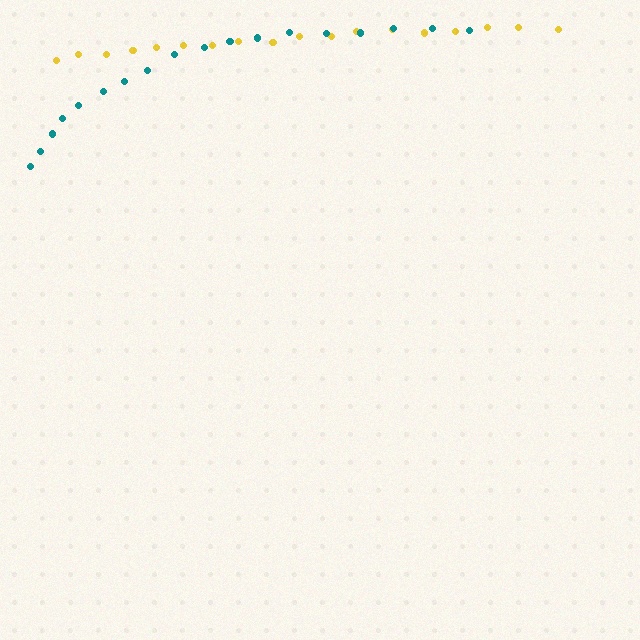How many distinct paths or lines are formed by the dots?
There are 2 distinct paths.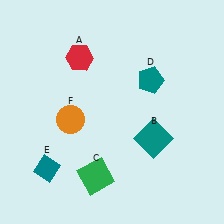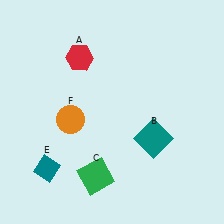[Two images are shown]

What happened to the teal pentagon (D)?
The teal pentagon (D) was removed in Image 2. It was in the top-right area of Image 1.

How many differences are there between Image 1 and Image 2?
There is 1 difference between the two images.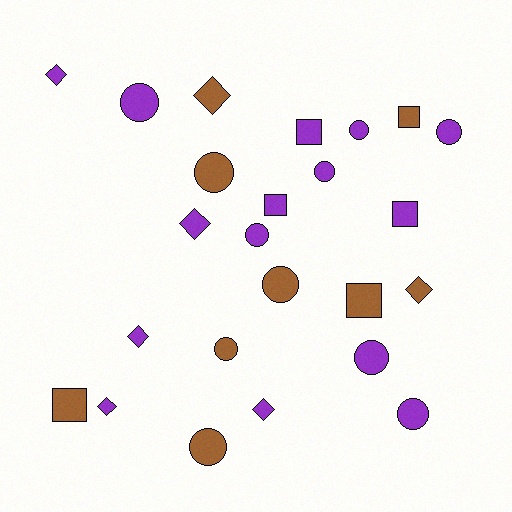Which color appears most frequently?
Purple, with 15 objects.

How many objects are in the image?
There are 24 objects.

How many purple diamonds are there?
There are 5 purple diamonds.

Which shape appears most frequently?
Circle, with 11 objects.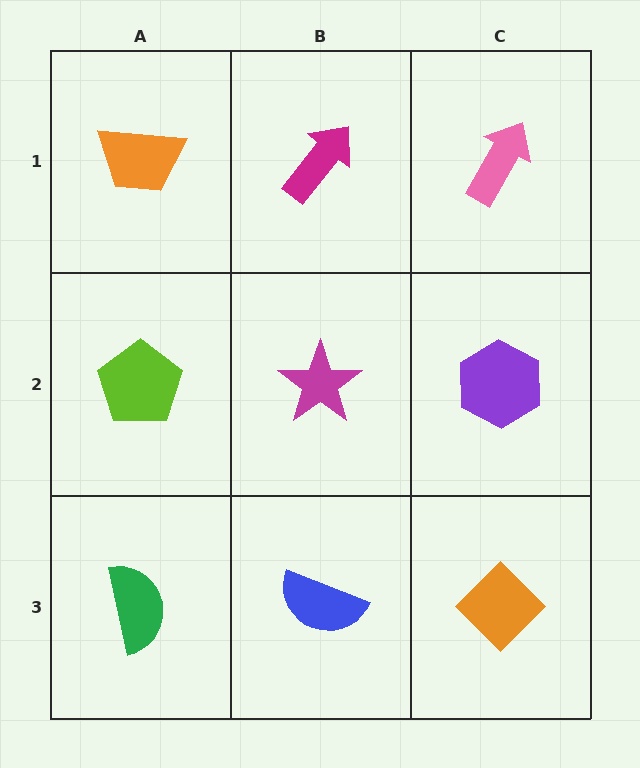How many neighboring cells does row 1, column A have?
2.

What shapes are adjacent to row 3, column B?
A magenta star (row 2, column B), a green semicircle (row 3, column A), an orange diamond (row 3, column C).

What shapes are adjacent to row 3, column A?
A lime pentagon (row 2, column A), a blue semicircle (row 3, column B).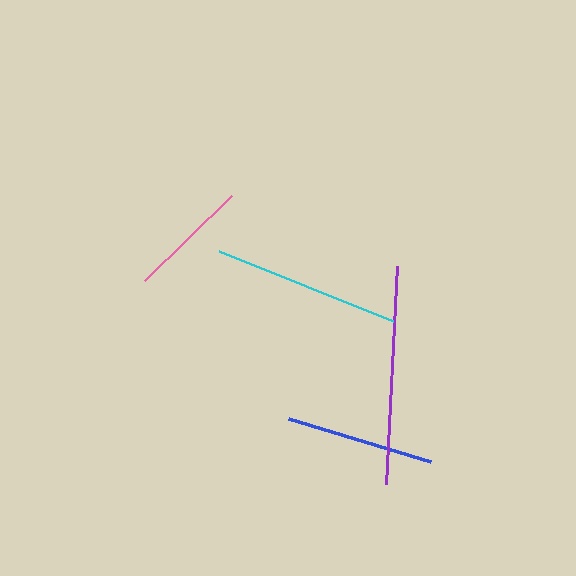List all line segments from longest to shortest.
From longest to shortest: purple, cyan, blue, pink.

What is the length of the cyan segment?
The cyan segment is approximately 188 pixels long.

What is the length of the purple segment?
The purple segment is approximately 218 pixels long.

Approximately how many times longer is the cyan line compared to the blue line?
The cyan line is approximately 1.3 times the length of the blue line.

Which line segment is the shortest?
The pink line is the shortest at approximately 121 pixels.